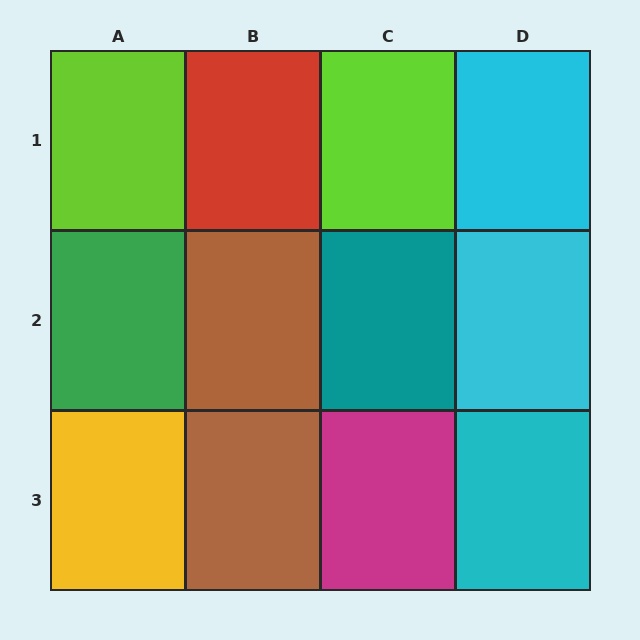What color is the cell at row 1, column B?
Red.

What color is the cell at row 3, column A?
Yellow.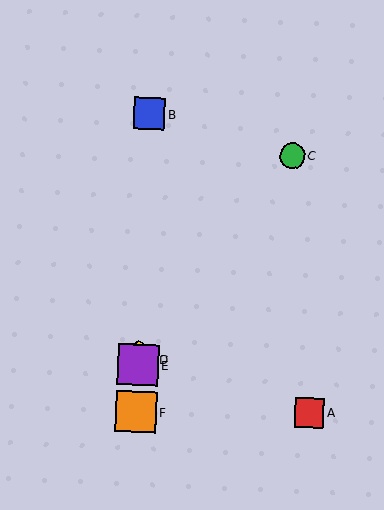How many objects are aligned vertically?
4 objects (B, D, E, F) are aligned vertically.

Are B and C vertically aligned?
No, B is at x≈149 and C is at x≈292.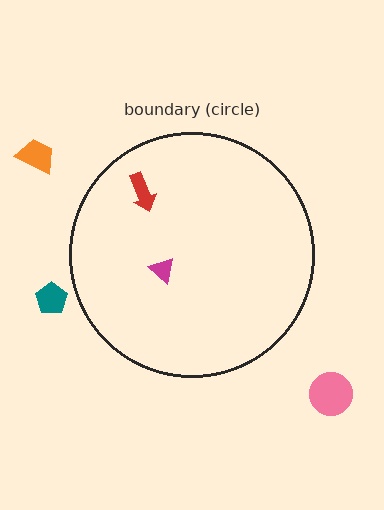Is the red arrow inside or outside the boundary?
Inside.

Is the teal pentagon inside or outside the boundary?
Outside.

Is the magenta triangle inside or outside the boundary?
Inside.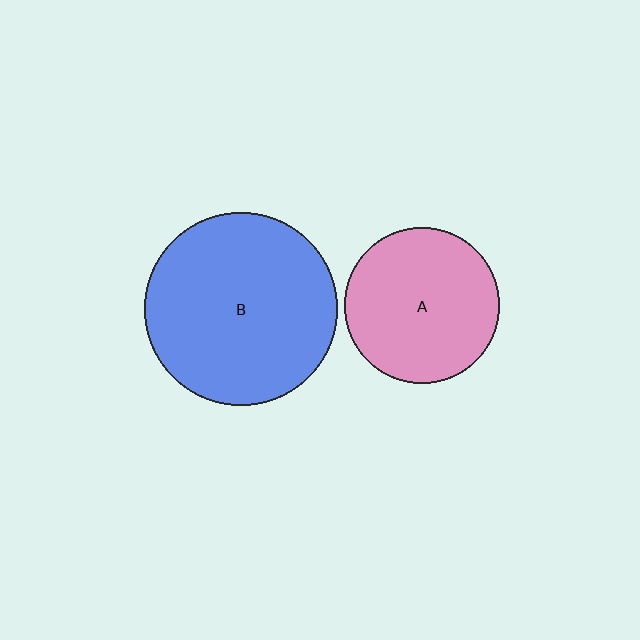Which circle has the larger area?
Circle B (blue).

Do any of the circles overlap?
No, none of the circles overlap.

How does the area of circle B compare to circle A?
Approximately 1.6 times.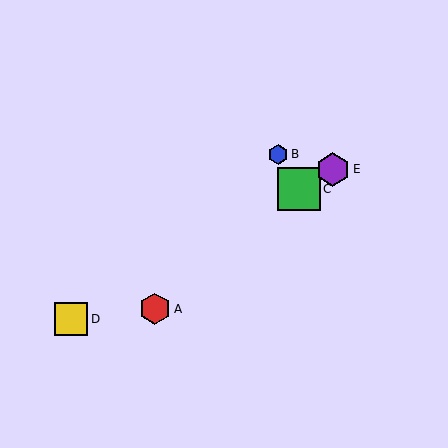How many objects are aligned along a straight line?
3 objects (C, D, E) are aligned along a straight line.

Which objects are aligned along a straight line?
Objects C, D, E are aligned along a straight line.